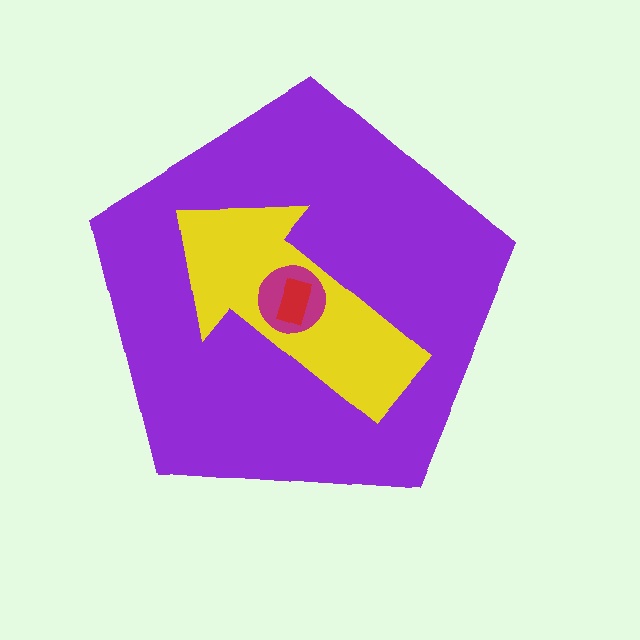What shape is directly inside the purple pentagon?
The yellow arrow.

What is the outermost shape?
The purple pentagon.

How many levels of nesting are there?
4.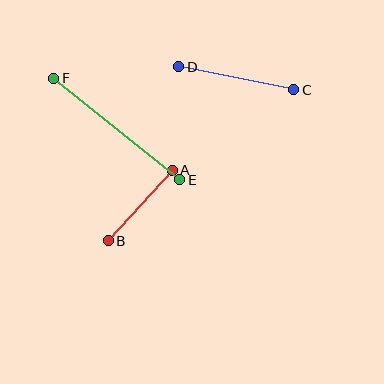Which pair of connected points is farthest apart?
Points E and F are farthest apart.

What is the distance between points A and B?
The distance is approximately 95 pixels.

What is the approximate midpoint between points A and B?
The midpoint is at approximately (140, 205) pixels.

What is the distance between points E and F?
The distance is approximately 162 pixels.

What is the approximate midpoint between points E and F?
The midpoint is at approximately (117, 129) pixels.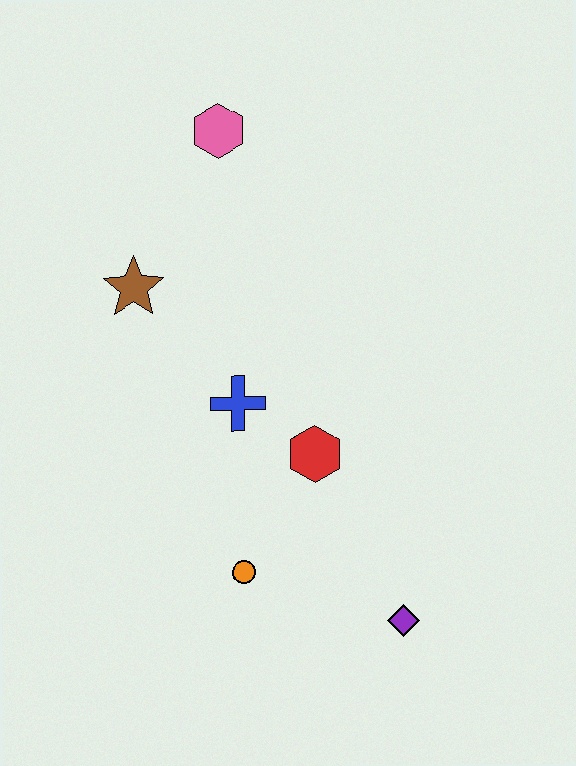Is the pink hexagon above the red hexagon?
Yes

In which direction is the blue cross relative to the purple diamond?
The blue cross is above the purple diamond.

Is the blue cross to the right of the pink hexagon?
Yes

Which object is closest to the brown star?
The blue cross is closest to the brown star.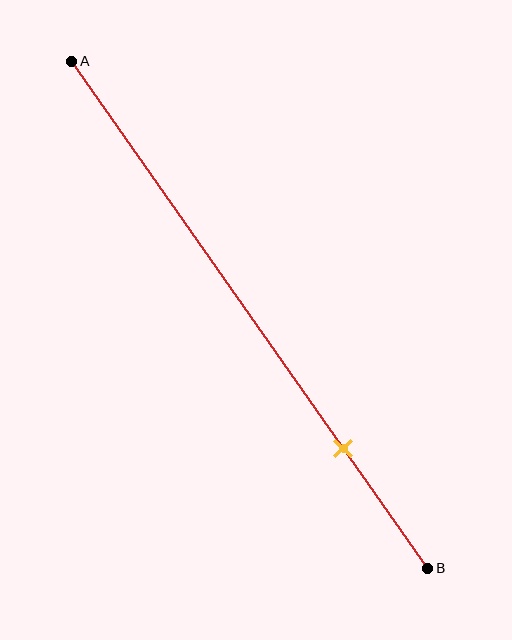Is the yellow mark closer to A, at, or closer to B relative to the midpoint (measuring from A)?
The yellow mark is closer to point B than the midpoint of segment AB.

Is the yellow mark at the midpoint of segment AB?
No, the mark is at about 75% from A, not at the 50% midpoint.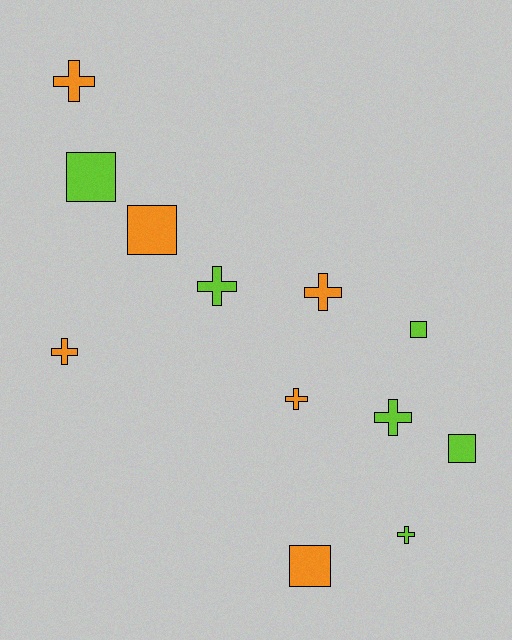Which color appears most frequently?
Orange, with 6 objects.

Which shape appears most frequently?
Cross, with 7 objects.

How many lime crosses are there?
There are 3 lime crosses.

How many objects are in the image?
There are 12 objects.